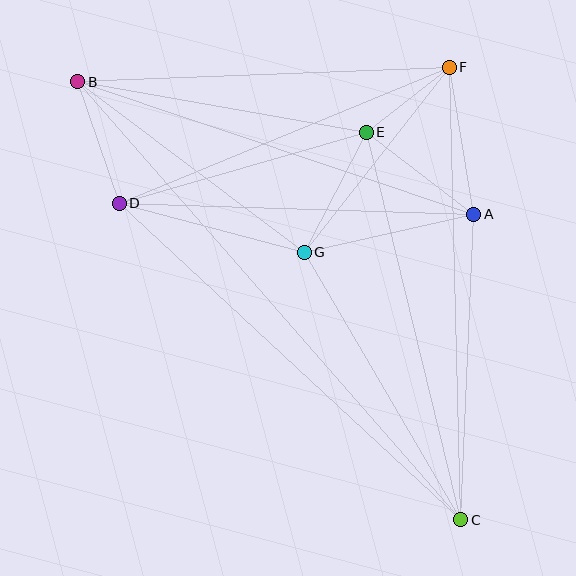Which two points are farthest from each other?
Points B and C are farthest from each other.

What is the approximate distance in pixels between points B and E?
The distance between B and E is approximately 293 pixels.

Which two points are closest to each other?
Points E and F are closest to each other.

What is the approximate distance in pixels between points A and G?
The distance between A and G is approximately 174 pixels.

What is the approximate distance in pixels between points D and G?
The distance between D and G is approximately 191 pixels.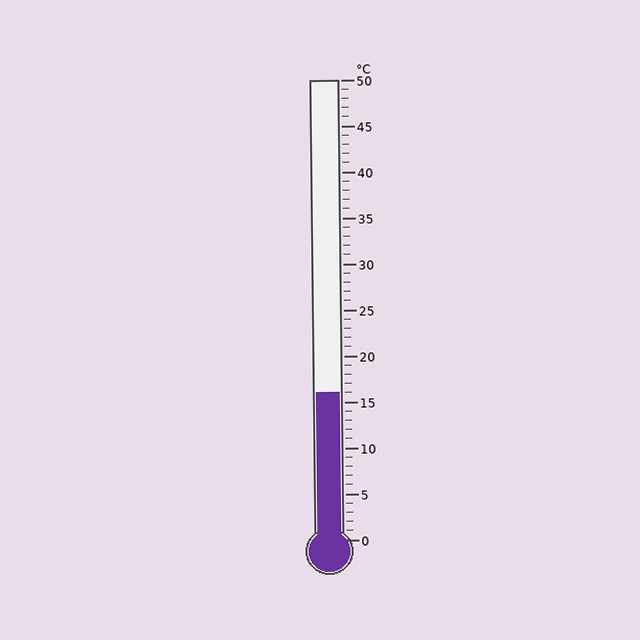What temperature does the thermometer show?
The thermometer shows approximately 16°C.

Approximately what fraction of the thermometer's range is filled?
The thermometer is filled to approximately 30% of its range.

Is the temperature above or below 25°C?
The temperature is below 25°C.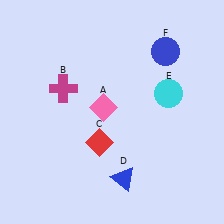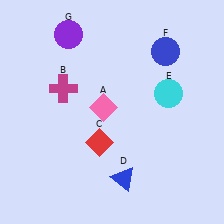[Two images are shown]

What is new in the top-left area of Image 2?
A purple circle (G) was added in the top-left area of Image 2.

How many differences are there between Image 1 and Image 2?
There is 1 difference between the two images.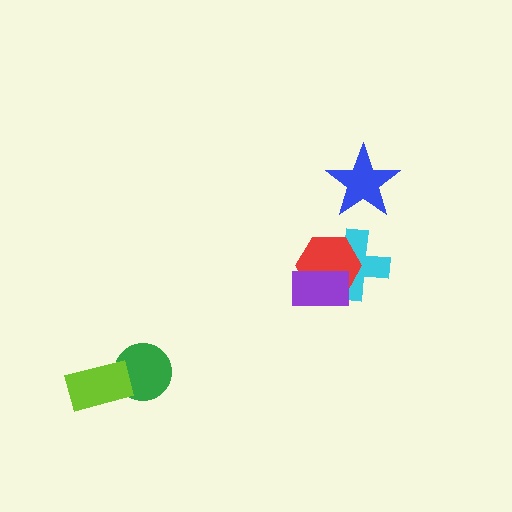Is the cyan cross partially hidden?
Yes, it is partially covered by another shape.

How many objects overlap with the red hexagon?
2 objects overlap with the red hexagon.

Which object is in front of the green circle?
The lime rectangle is in front of the green circle.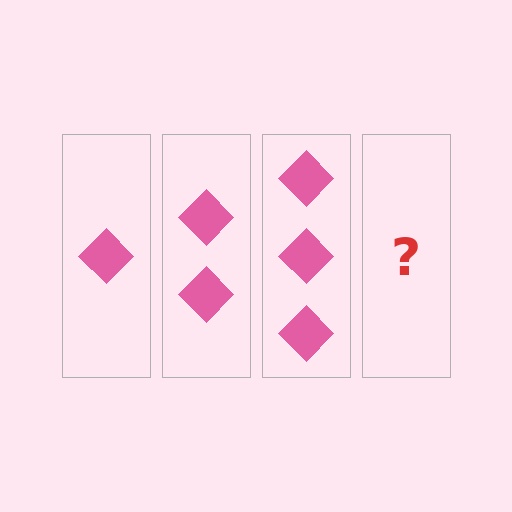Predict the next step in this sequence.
The next step is 4 diamonds.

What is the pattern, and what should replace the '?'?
The pattern is that each step adds one more diamond. The '?' should be 4 diamonds.